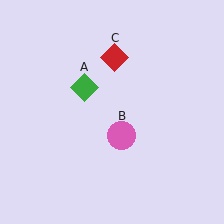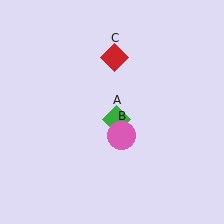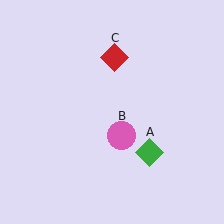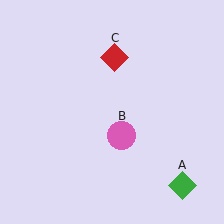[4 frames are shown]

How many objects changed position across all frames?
1 object changed position: green diamond (object A).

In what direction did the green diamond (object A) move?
The green diamond (object A) moved down and to the right.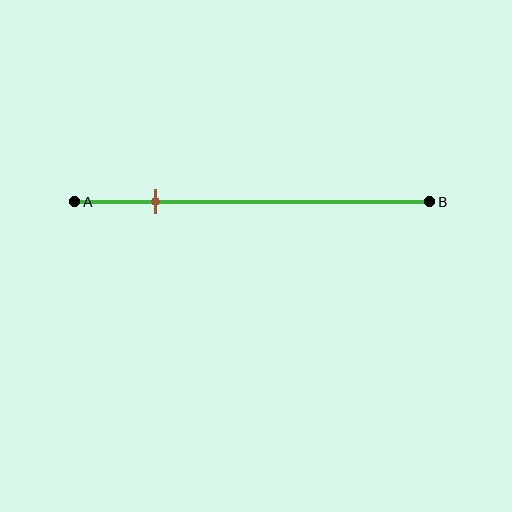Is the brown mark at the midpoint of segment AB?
No, the mark is at about 25% from A, not at the 50% midpoint.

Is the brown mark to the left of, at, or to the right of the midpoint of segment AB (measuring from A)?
The brown mark is to the left of the midpoint of segment AB.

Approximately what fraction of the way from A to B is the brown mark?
The brown mark is approximately 25% of the way from A to B.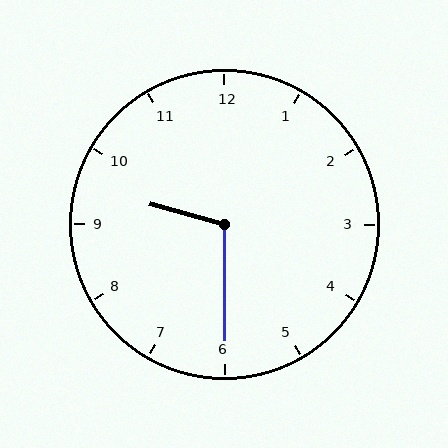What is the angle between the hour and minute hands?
Approximately 105 degrees.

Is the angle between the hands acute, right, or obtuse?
It is obtuse.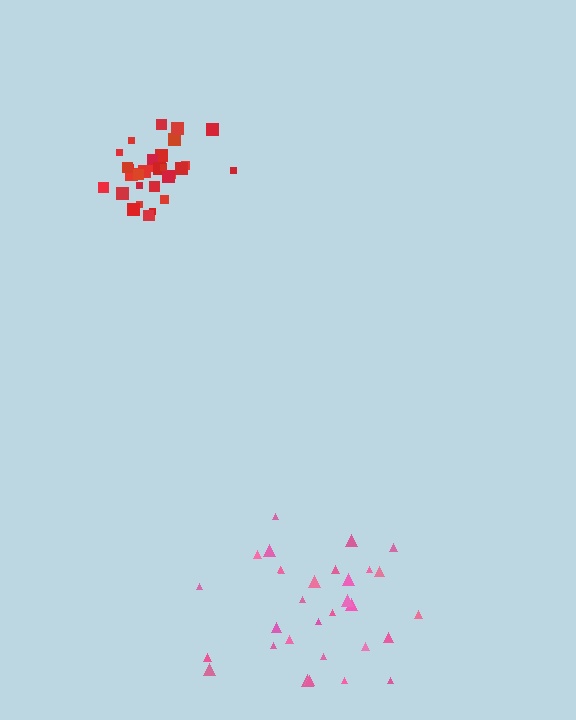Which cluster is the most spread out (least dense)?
Pink.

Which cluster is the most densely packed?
Red.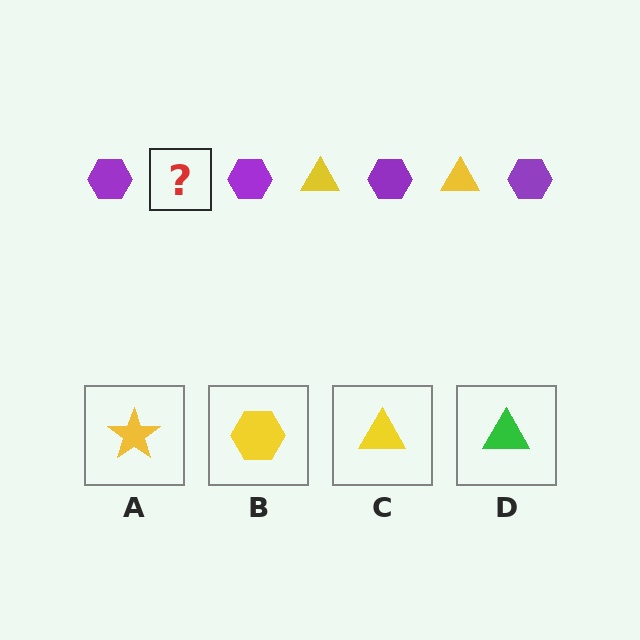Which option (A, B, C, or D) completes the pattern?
C.